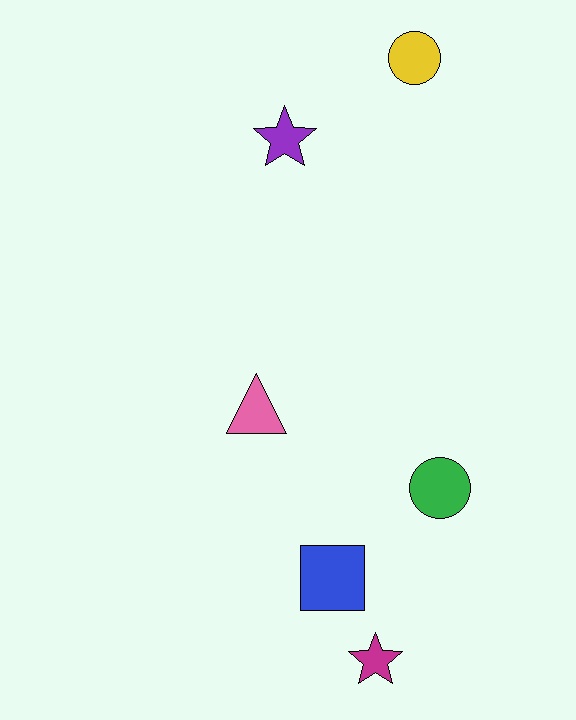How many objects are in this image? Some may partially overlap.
There are 6 objects.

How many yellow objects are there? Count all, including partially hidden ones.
There is 1 yellow object.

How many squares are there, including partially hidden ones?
There is 1 square.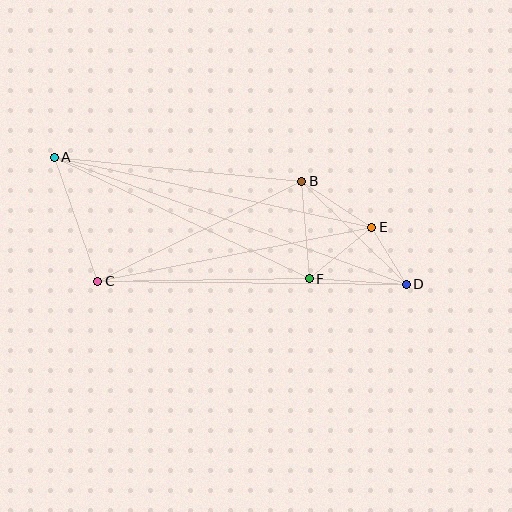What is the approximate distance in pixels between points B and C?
The distance between B and C is approximately 227 pixels.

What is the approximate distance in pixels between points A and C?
The distance between A and C is approximately 131 pixels.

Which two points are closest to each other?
Points D and E are closest to each other.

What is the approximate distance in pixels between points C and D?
The distance between C and D is approximately 309 pixels.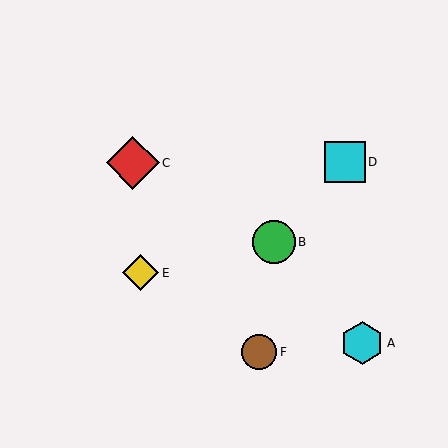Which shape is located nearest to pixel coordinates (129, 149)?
The red diamond (labeled C) at (133, 163) is nearest to that location.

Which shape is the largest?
The red diamond (labeled C) is the largest.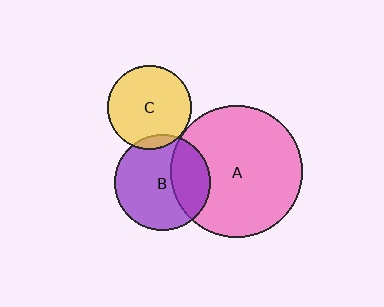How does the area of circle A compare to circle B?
Approximately 1.9 times.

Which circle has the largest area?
Circle A (pink).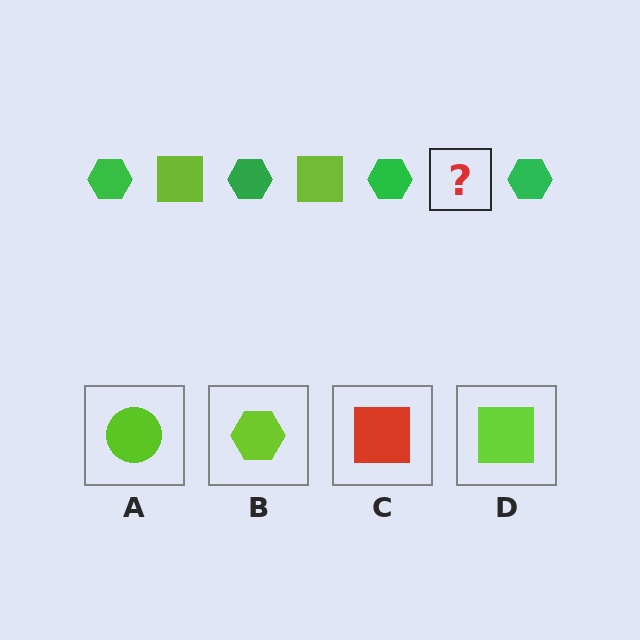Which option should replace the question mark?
Option D.